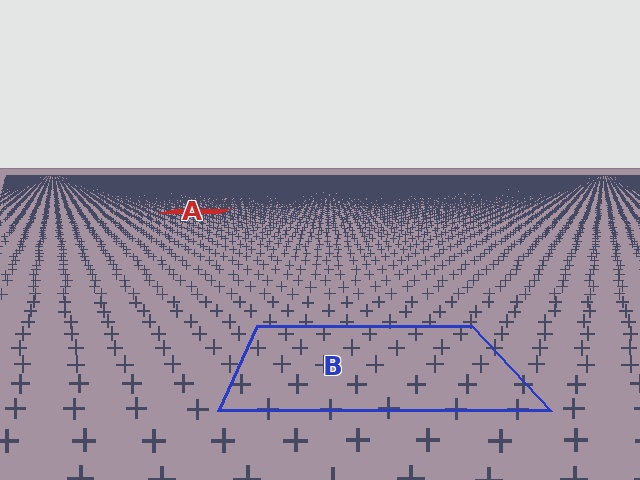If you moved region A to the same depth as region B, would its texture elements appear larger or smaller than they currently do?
They would appear larger. At a closer depth, the same texture elements are projected at a bigger on-screen size.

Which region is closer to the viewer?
Region B is closer. The texture elements there are larger and more spread out.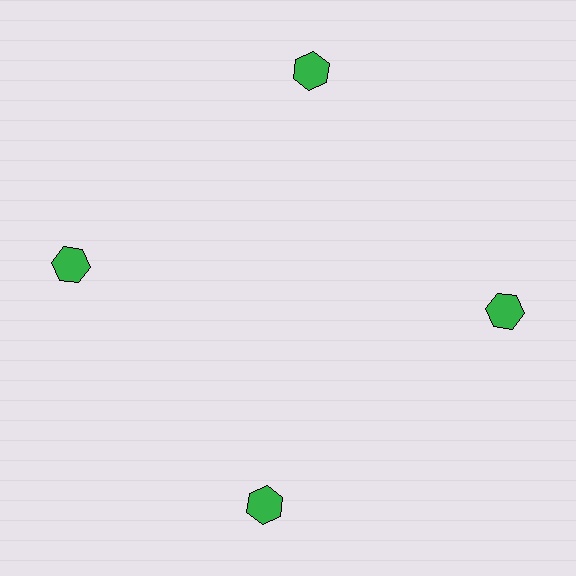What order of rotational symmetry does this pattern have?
This pattern has 4-fold rotational symmetry.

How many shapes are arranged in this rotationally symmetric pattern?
There are 4 shapes, arranged in 4 groups of 1.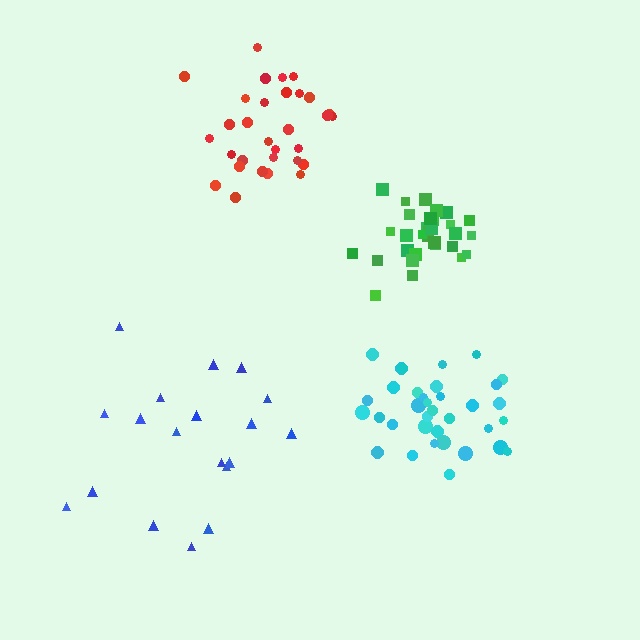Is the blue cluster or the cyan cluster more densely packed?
Cyan.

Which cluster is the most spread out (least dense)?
Blue.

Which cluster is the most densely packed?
Green.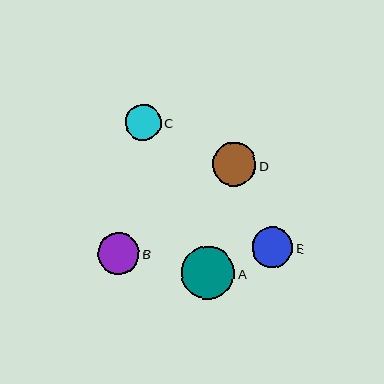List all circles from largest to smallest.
From largest to smallest: A, D, B, E, C.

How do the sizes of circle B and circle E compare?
Circle B and circle E are approximately the same size.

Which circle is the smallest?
Circle C is the smallest with a size of approximately 36 pixels.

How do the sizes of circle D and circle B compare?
Circle D and circle B are approximately the same size.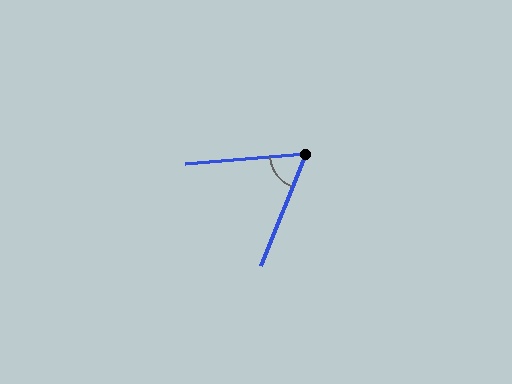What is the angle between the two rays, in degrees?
Approximately 64 degrees.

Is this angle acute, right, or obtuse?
It is acute.